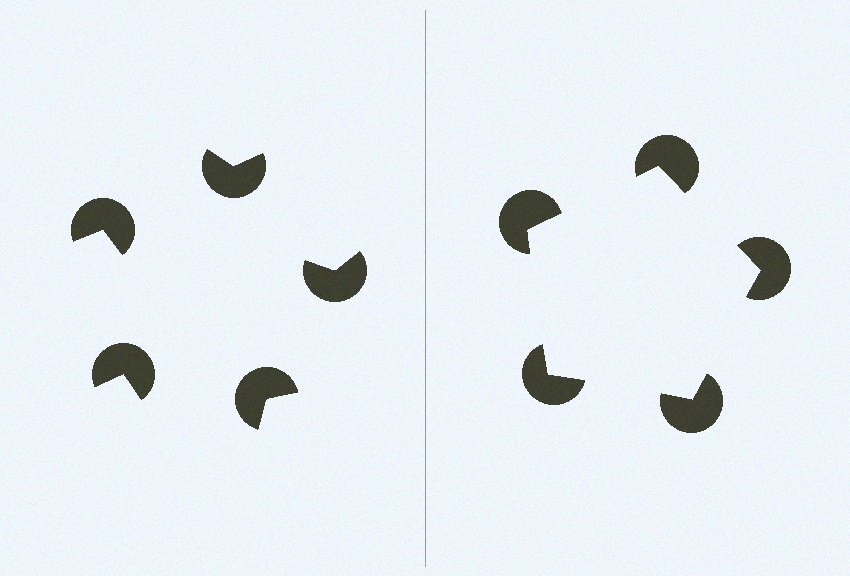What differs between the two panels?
The pac-man discs are positioned identically on both sides; only the wedge orientations differ. On the right they align to a pentagon; on the left they are misaligned.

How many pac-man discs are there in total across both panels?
10 — 5 on each side.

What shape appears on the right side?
An illusory pentagon.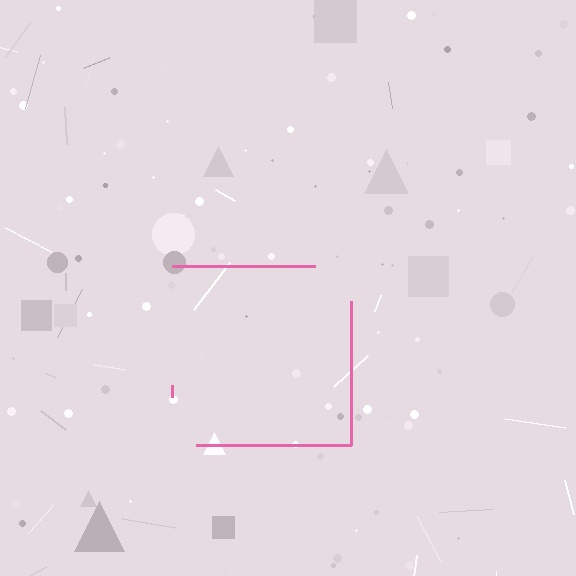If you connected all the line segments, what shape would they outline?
They would outline a square.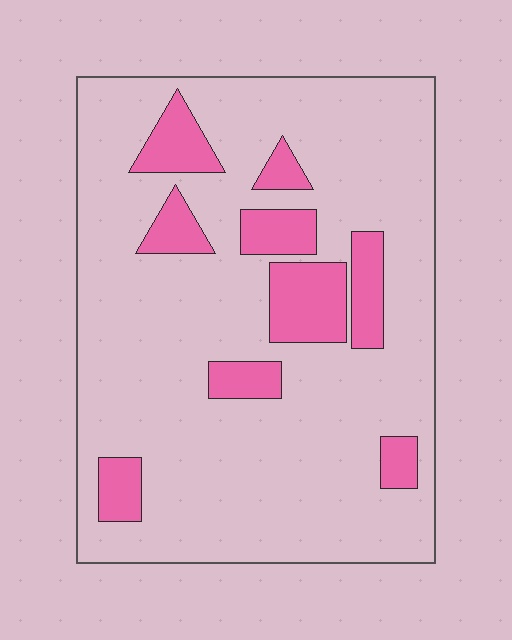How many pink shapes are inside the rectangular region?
9.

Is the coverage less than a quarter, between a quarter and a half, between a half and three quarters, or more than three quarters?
Less than a quarter.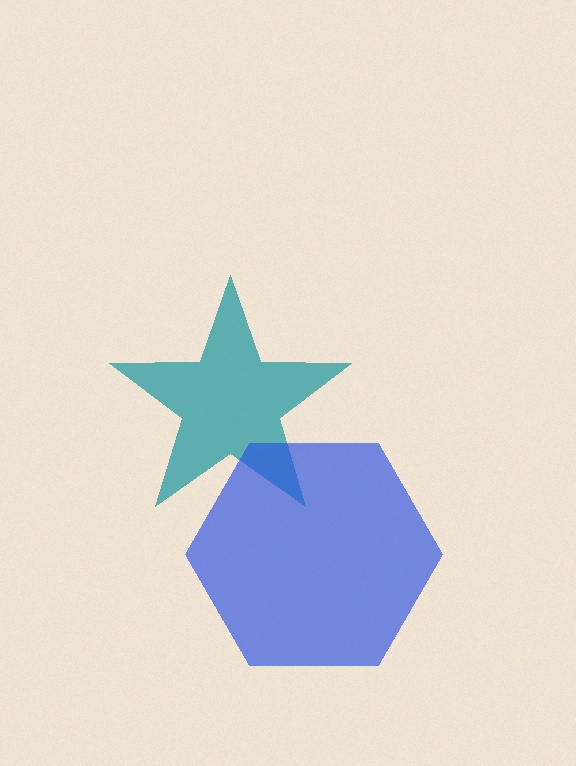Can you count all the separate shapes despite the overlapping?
Yes, there are 2 separate shapes.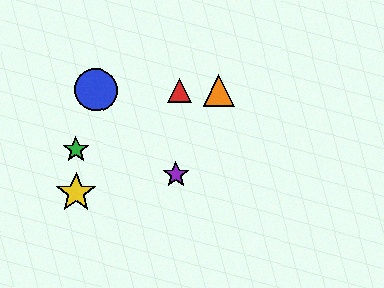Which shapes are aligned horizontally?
The red triangle, the blue circle, the orange triangle are aligned horizontally.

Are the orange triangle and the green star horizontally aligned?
No, the orange triangle is at y≈91 and the green star is at y≈150.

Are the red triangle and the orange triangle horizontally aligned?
Yes, both are at y≈90.